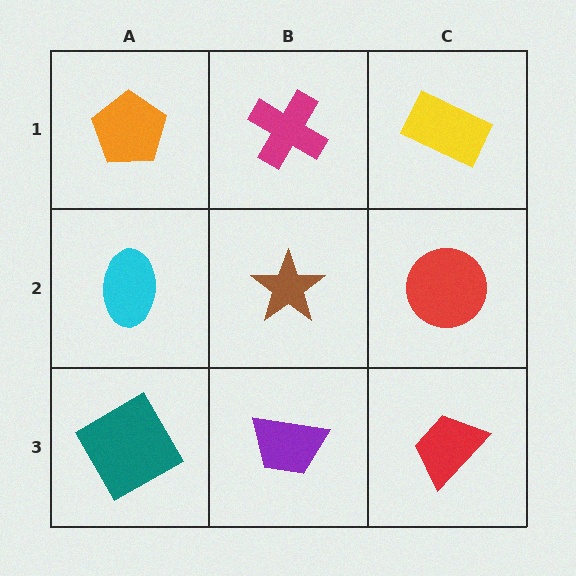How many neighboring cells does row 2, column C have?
3.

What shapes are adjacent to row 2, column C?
A yellow rectangle (row 1, column C), a red trapezoid (row 3, column C), a brown star (row 2, column B).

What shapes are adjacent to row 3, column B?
A brown star (row 2, column B), a teal diamond (row 3, column A), a red trapezoid (row 3, column C).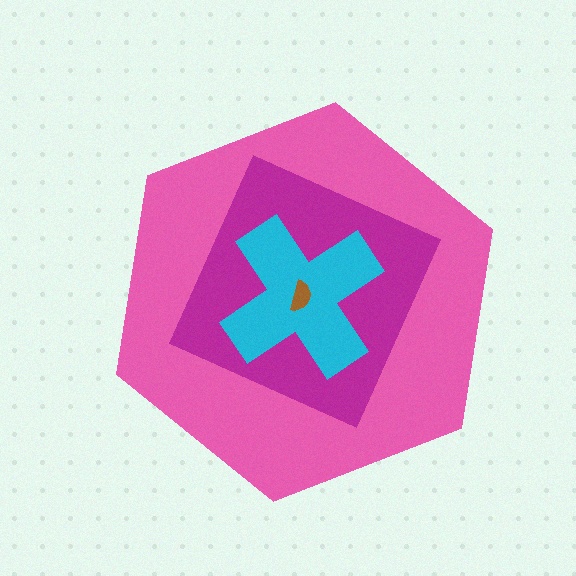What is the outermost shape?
The pink hexagon.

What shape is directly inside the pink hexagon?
The magenta diamond.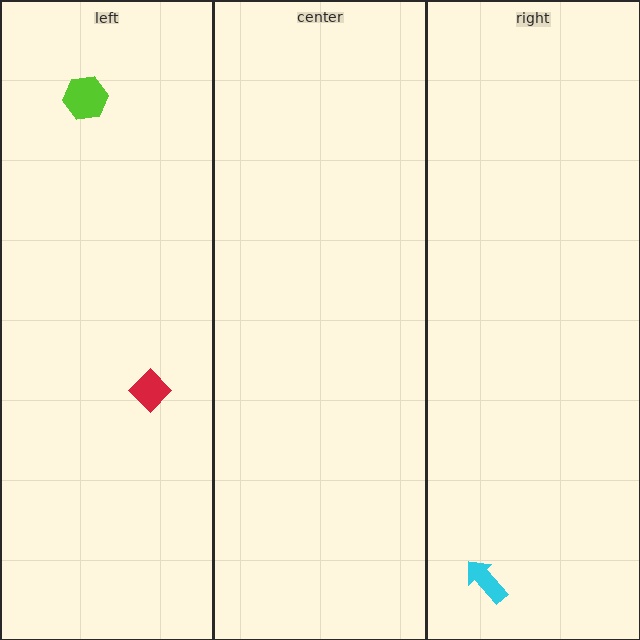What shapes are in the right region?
The cyan arrow.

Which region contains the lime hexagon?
The left region.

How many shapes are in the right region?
1.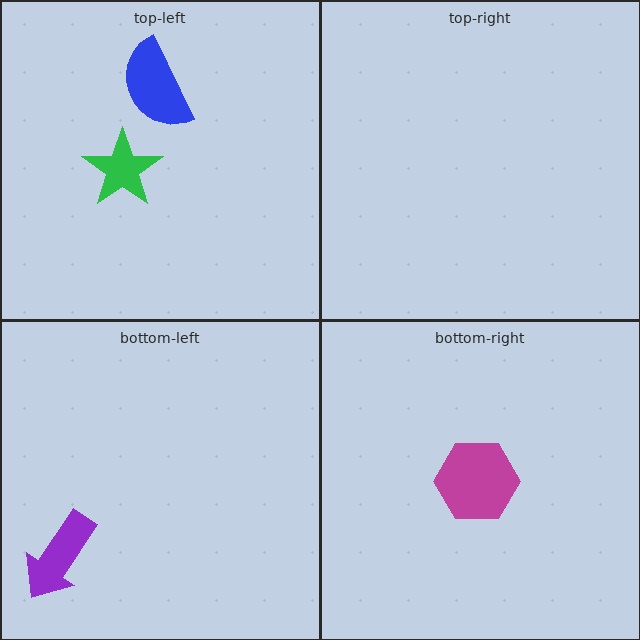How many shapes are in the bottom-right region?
1.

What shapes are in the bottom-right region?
The magenta hexagon.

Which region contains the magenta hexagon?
The bottom-right region.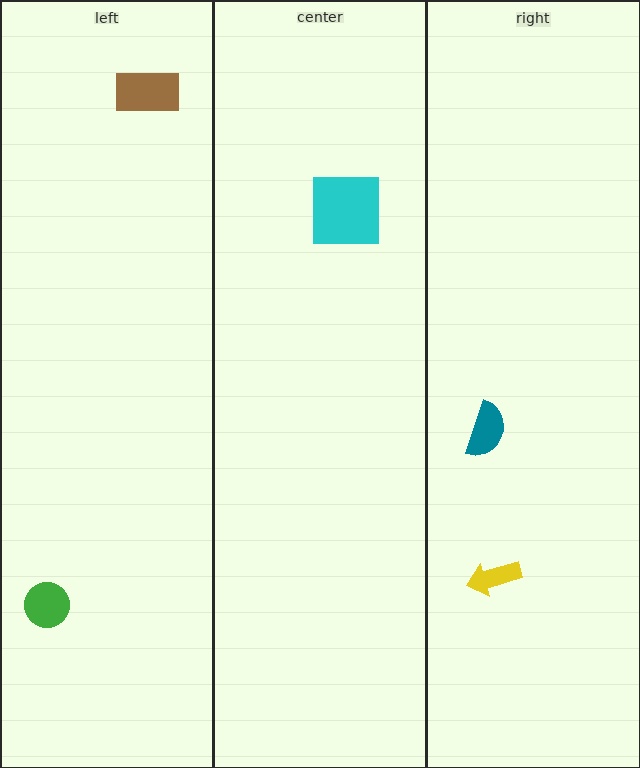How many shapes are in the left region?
2.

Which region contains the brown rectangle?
The left region.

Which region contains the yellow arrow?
The right region.